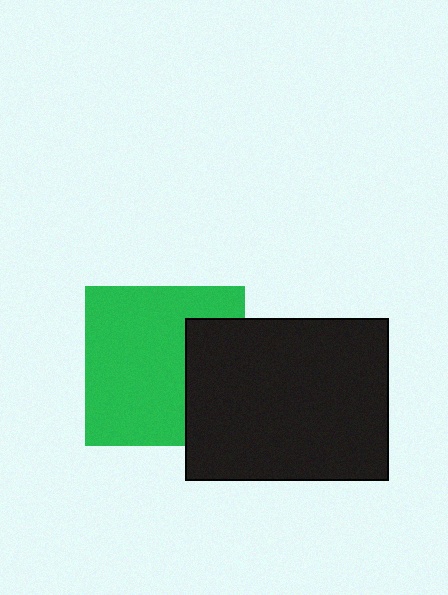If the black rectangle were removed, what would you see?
You would see the complete green square.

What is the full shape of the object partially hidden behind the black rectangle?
The partially hidden object is a green square.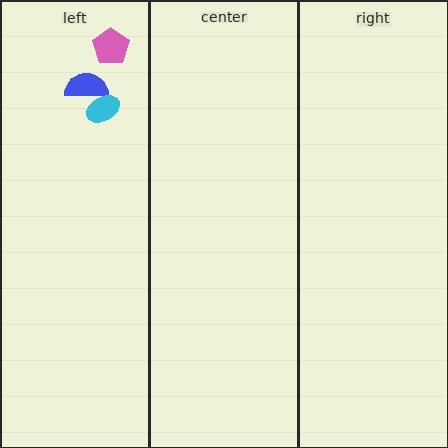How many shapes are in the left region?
3.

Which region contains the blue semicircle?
The left region.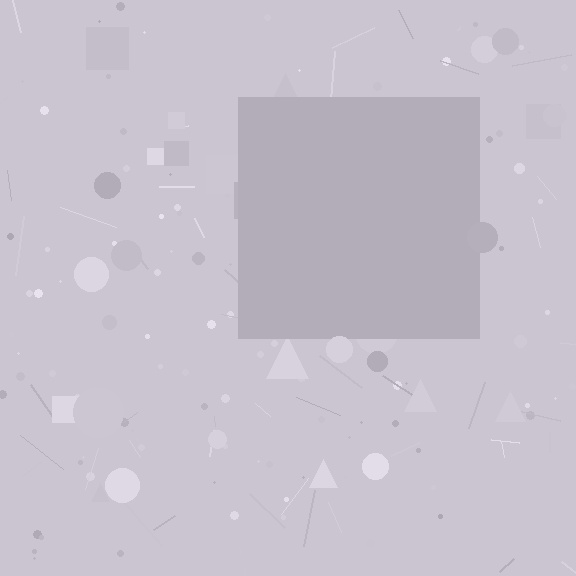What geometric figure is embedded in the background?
A square is embedded in the background.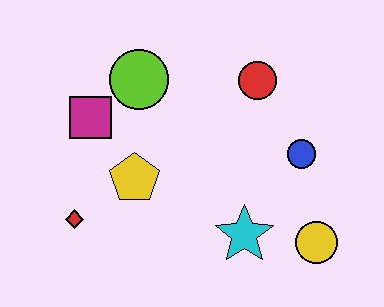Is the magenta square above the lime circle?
No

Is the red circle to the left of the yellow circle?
Yes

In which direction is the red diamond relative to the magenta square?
The red diamond is below the magenta square.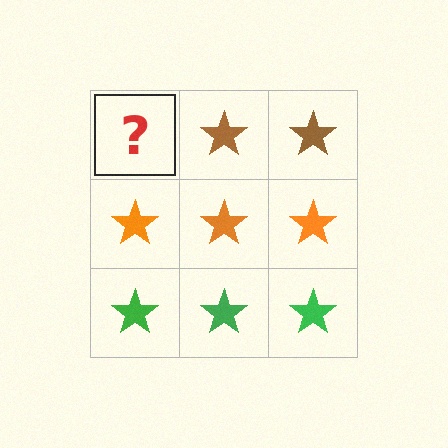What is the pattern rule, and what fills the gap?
The rule is that each row has a consistent color. The gap should be filled with a brown star.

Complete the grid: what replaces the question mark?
The question mark should be replaced with a brown star.